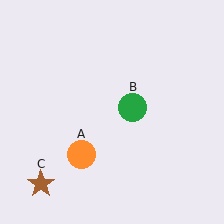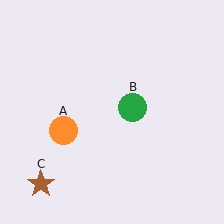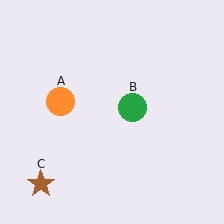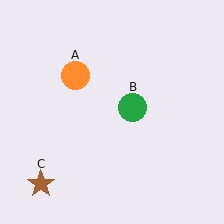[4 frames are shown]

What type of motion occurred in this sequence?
The orange circle (object A) rotated clockwise around the center of the scene.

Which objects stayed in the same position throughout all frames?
Green circle (object B) and brown star (object C) remained stationary.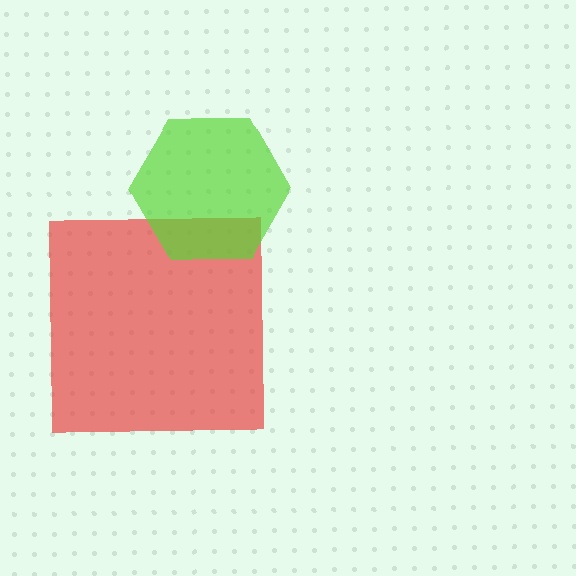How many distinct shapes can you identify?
There are 2 distinct shapes: a red square, a lime hexagon.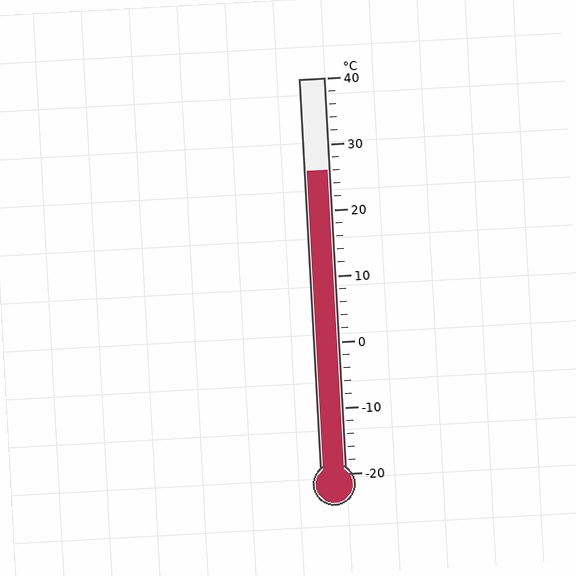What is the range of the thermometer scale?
The thermometer scale ranges from -20°C to 40°C.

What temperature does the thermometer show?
The thermometer shows approximately 26°C.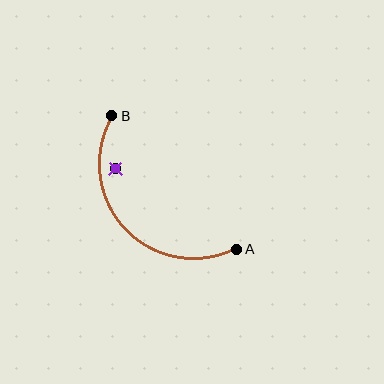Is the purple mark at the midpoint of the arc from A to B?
No — the purple mark does not lie on the arc at all. It sits slightly inside the curve.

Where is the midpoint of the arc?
The arc midpoint is the point on the curve farthest from the straight line joining A and B. It sits below and to the left of that line.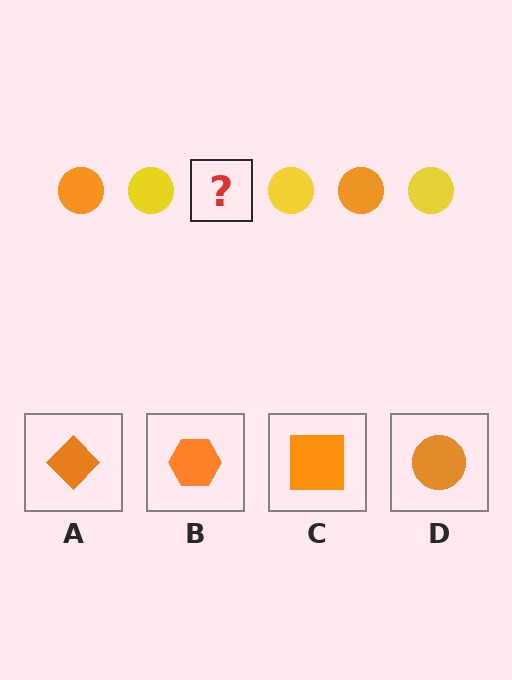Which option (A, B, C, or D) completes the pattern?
D.